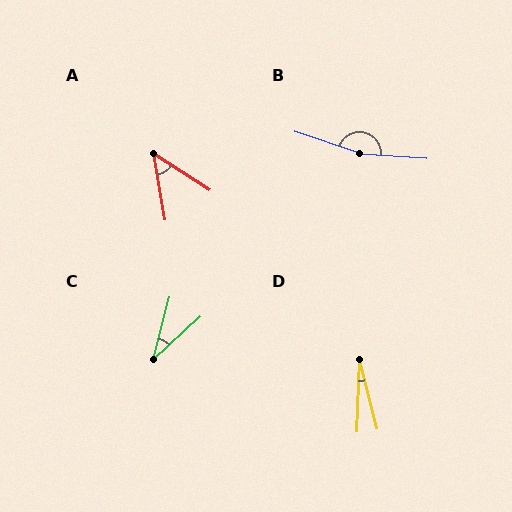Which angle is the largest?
B, at approximately 165 degrees.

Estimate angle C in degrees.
Approximately 33 degrees.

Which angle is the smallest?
D, at approximately 16 degrees.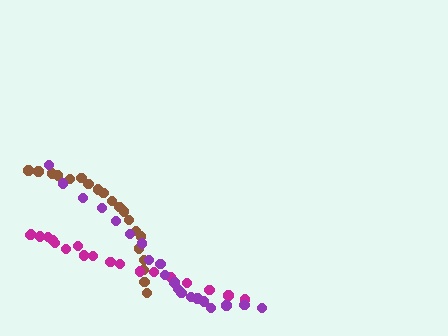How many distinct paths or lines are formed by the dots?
There are 3 distinct paths.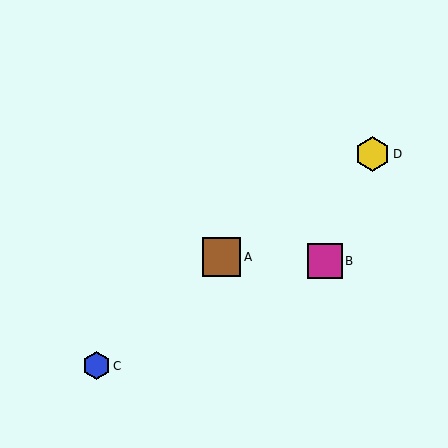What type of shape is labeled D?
Shape D is a yellow hexagon.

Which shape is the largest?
The brown square (labeled A) is the largest.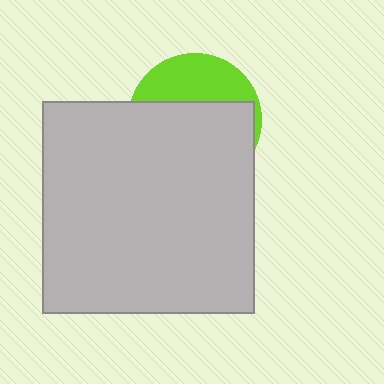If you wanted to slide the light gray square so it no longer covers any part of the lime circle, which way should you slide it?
Slide it down — that is the most direct way to separate the two shapes.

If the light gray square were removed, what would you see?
You would see the complete lime circle.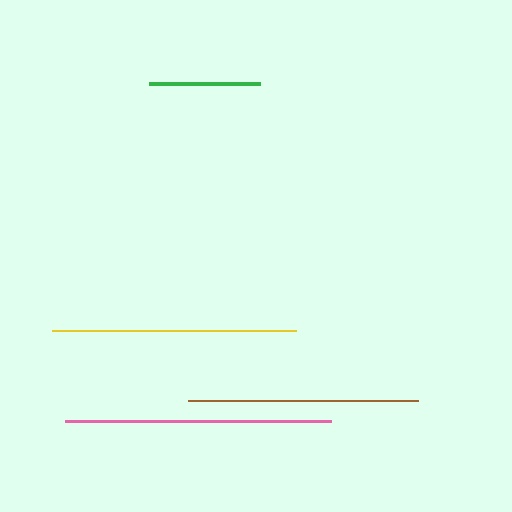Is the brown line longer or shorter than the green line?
The brown line is longer than the green line.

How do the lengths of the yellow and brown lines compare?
The yellow and brown lines are approximately the same length.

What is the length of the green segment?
The green segment is approximately 111 pixels long.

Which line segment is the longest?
The pink line is the longest at approximately 266 pixels.